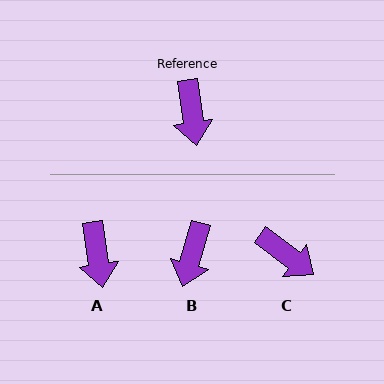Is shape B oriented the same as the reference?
No, it is off by about 25 degrees.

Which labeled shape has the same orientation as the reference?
A.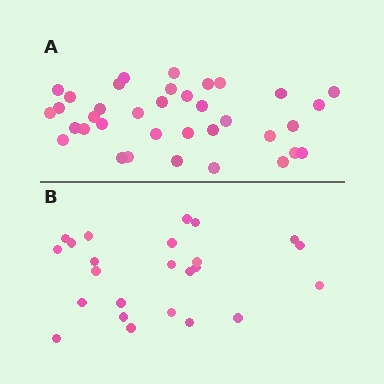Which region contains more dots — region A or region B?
Region A (the top region) has more dots.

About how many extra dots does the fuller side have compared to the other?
Region A has roughly 12 or so more dots than region B.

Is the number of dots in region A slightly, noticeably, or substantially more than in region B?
Region A has substantially more. The ratio is roughly 1.5 to 1.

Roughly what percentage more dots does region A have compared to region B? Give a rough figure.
About 50% more.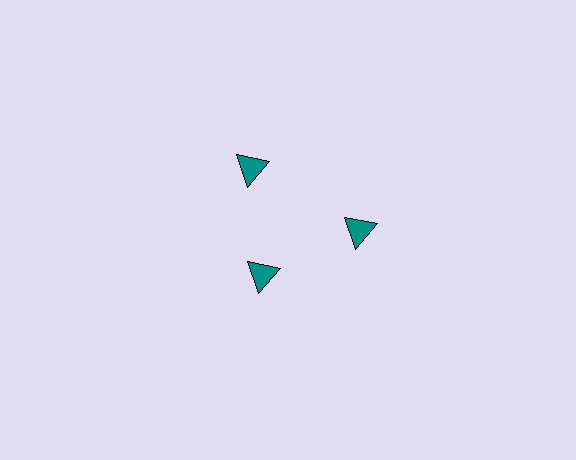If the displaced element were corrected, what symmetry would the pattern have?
It would have 3-fold rotational symmetry — the pattern would map onto itself every 120 degrees.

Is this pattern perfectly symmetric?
No. The 3 teal triangles are arranged in a ring, but one element near the 7 o'clock position is pulled inward toward the center, breaking the 3-fold rotational symmetry.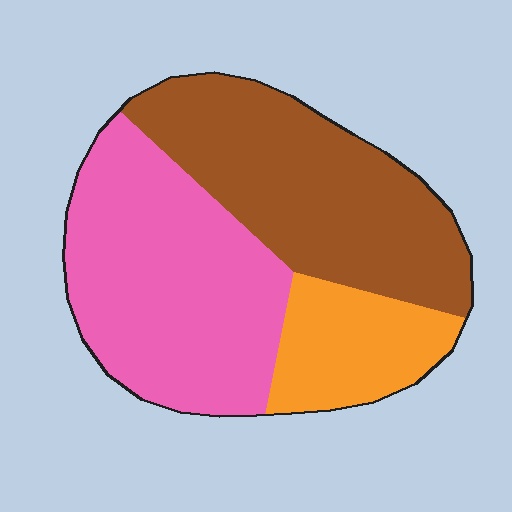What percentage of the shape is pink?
Pink takes up between a quarter and a half of the shape.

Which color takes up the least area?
Orange, at roughly 15%.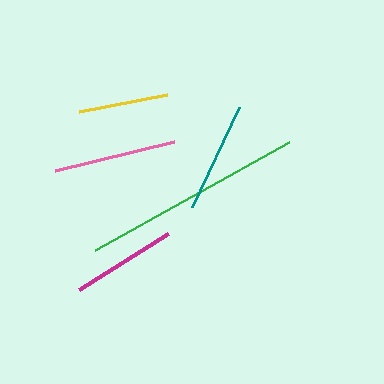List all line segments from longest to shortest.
From longest to shortest: green, pink, teal, magenta, yellow.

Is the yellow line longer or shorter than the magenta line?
The magenta line is longer than the yellow line.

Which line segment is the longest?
The green line is the longest at approximately 222 pixels.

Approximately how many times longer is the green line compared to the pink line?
The green line is approximately 1.8 times the length of the pink line.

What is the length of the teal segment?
The teal segment is approximately 110 pixels long.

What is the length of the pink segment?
The pink segment is approximately 122 pixels long.